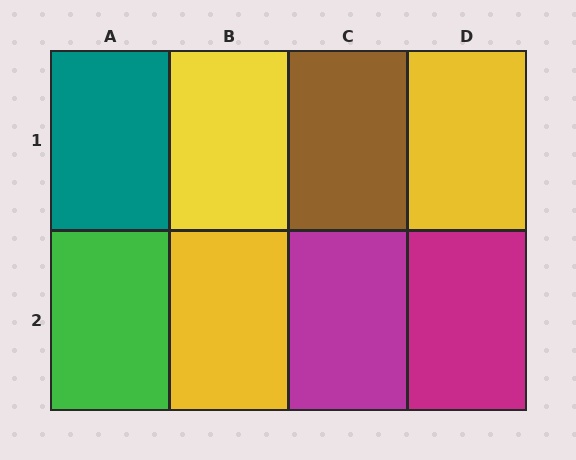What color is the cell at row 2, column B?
Yellow.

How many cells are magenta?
2 cells are magenta.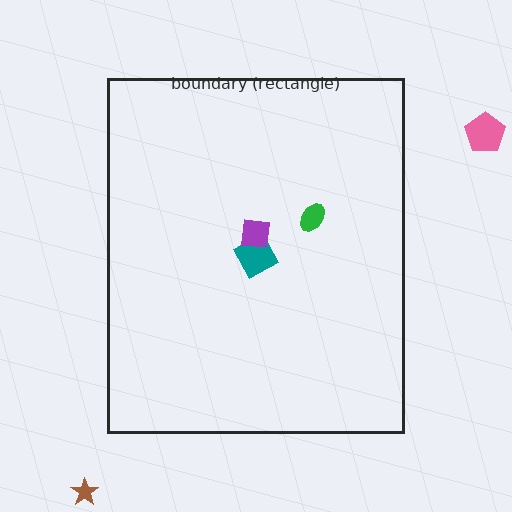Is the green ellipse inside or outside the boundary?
Inside.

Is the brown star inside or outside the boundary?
Outside.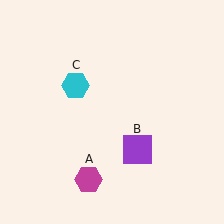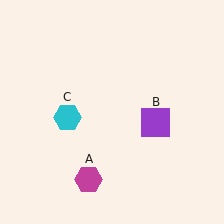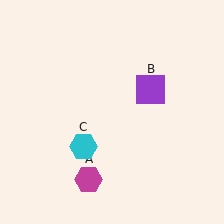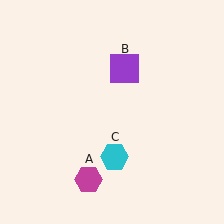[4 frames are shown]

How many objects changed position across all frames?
2 objects changed position: purple square (object B), cyan hexagon (object C).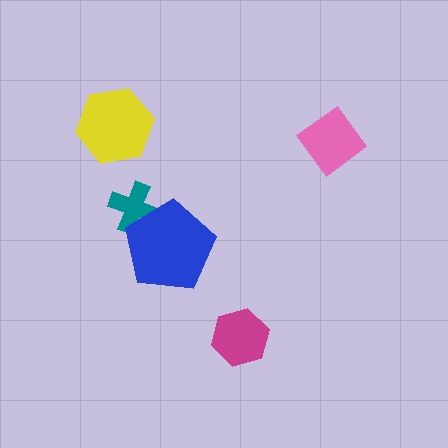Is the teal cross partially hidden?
Yes, it is partially covered by another shape.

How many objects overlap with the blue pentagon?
1 object overlaps with the blue pentagon.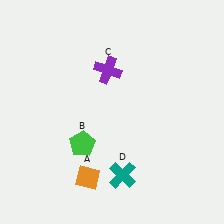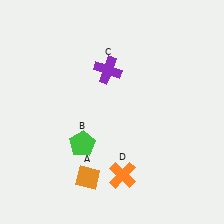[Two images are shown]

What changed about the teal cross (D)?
In Image 1, D is teal. In Image 2, it changed to orange.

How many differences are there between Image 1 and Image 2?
There is 1 difference between the two images.